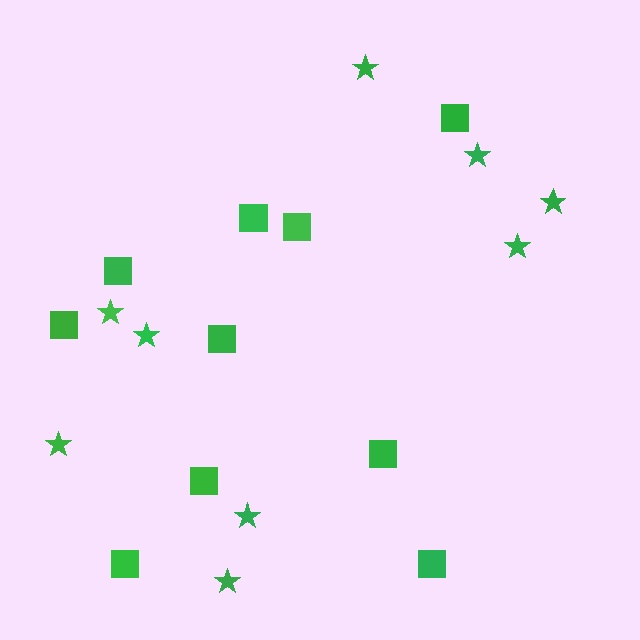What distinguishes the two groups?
There are 2 groups: one group of stars (9) and one group of squares (10).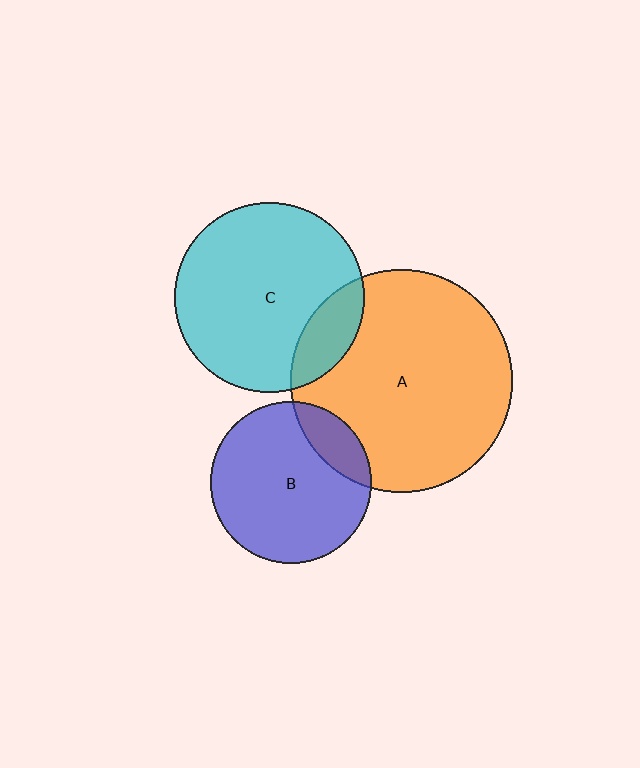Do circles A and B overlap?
Yes.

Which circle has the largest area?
Circle A (orange).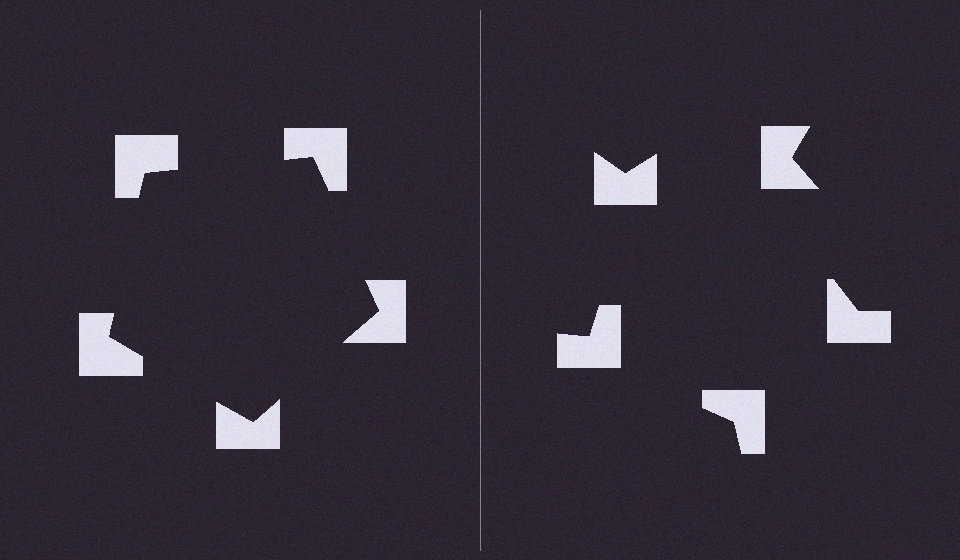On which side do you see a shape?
An illusory pentagon appears on the left side. On the right side the wedge cuts are rotated, so no coherent shape forms.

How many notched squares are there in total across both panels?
10 — 5 on each side.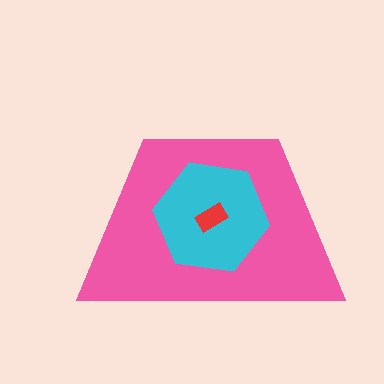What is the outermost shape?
The pink trapezoid.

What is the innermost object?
The red rectangle.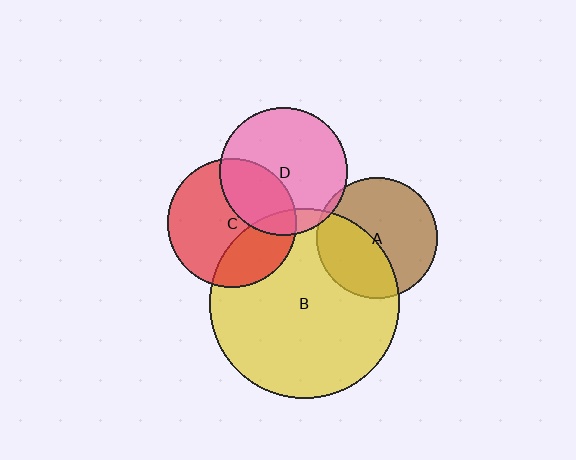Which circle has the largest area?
Circle B (yellow).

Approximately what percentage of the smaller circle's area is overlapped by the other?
Approximately 30%.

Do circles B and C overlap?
Yes.